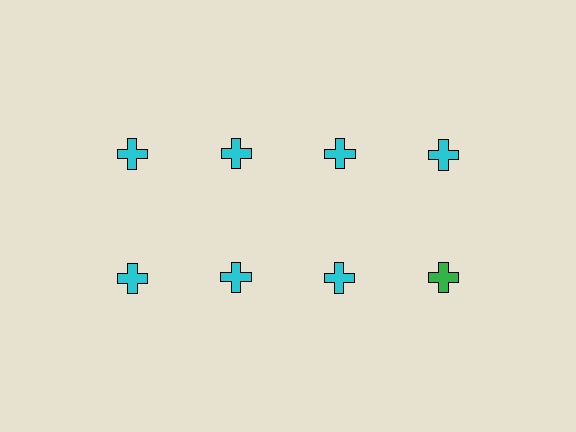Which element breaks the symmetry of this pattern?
The green cross in the second row, second from right column breaks the symmetry. All other shapes are cyan crosses.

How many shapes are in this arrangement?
There are 8 shapes arranged in a grid pattern.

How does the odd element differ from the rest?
It has a different color: green instead of cyan.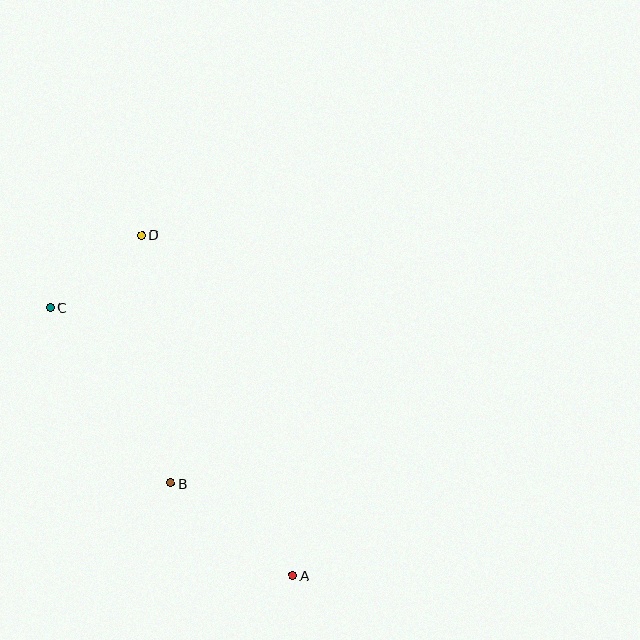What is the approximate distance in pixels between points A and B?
The distance between A and B is approximately 152 pixels.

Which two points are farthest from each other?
Points A and D are farthest from each other.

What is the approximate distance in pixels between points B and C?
The distance between B and C is approximately 213 pixels.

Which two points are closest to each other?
Points C and D are closest to each other.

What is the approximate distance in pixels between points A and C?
The distance between A and C is approximately 361 pixels.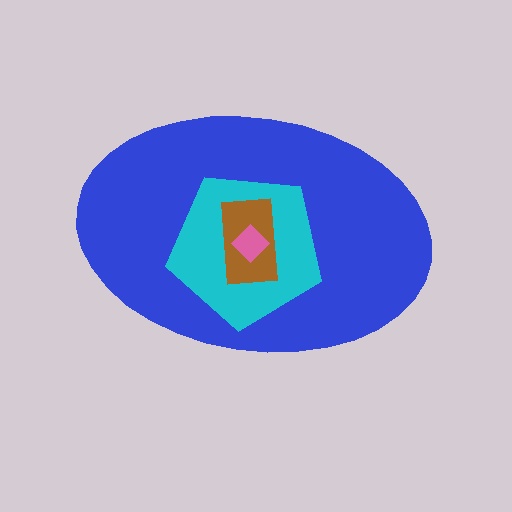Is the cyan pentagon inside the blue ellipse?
Yes.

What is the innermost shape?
The pink diamond.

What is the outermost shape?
The blue ellipse.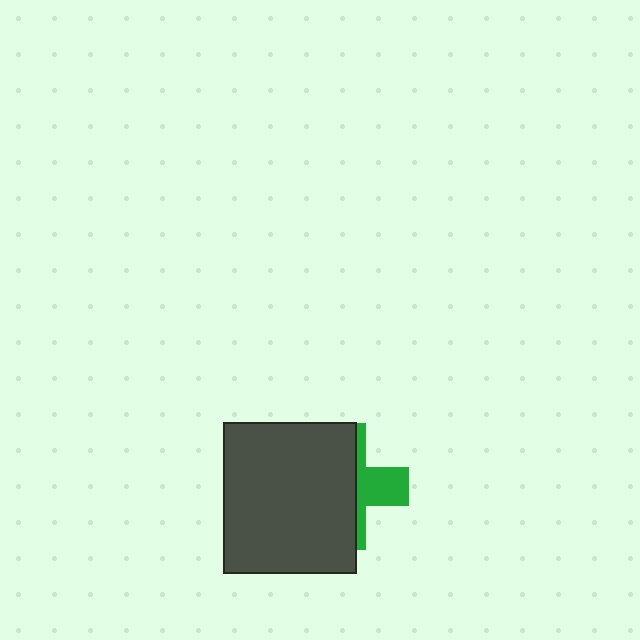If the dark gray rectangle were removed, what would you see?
You would see the complete green cross.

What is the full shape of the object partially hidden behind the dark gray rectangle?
The partially hidden object is a green cross.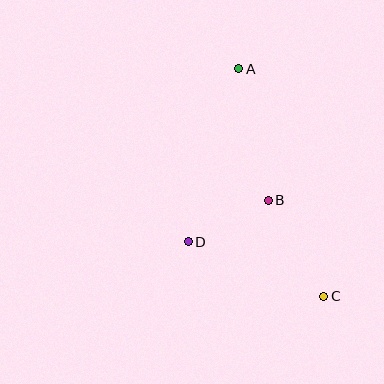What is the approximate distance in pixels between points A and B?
The distance between A and B is approximately 135 pixels.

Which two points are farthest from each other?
Points A and C are farthest from each other.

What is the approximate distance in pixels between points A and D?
The distance between A and D is approximately 180 pixels.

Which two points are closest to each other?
Points B and D are closest to each other.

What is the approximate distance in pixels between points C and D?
The distance between C and D is approximately 146 pixels.